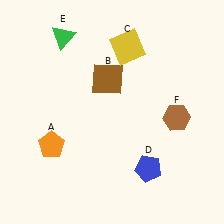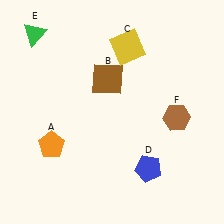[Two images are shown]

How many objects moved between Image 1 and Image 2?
1 object moved between the two images.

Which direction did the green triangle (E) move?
The green triangle (E) moved left.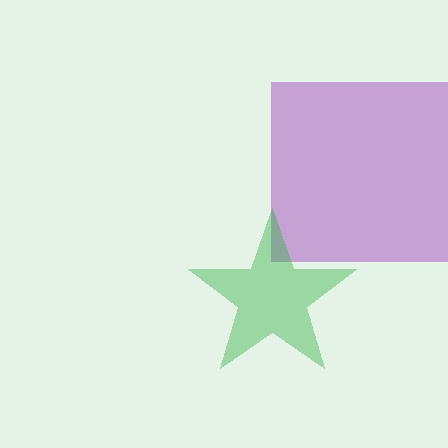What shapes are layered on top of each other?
The layered shapes are: a purple square, a green star.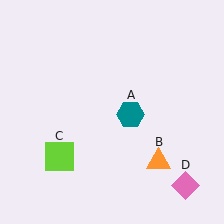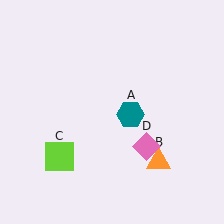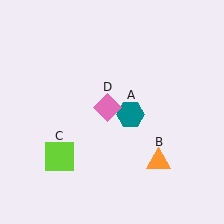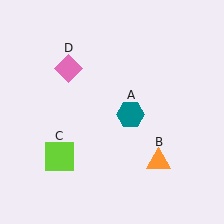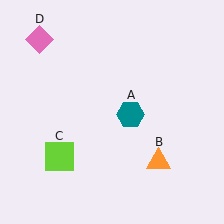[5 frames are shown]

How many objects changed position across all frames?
1 object changed position: pink diamond (object D).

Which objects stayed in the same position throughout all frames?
Teal hexagon (object A) and orange triangle (object B) and lime square (object C) remained stationary.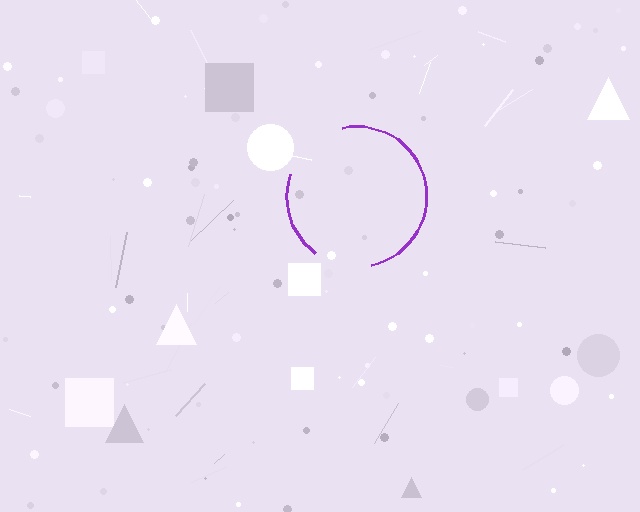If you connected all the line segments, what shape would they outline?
They would outline a circle.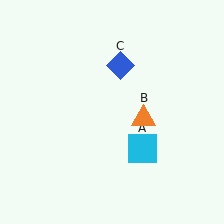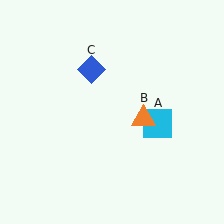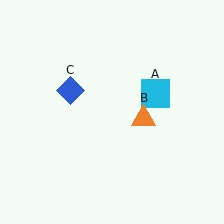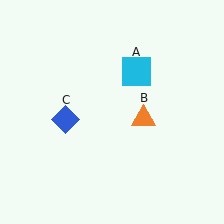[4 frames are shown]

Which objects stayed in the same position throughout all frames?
Orange triangle (object B) remained stationary.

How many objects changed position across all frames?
2 objects changed position: cyan square (object A), blue diamond (object C).